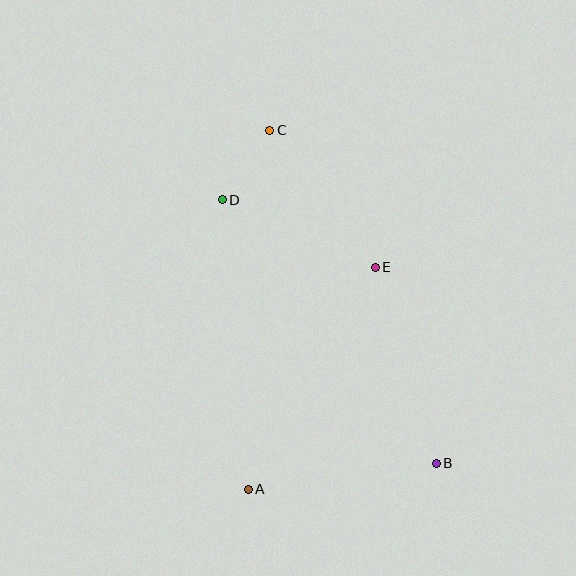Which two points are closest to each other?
Points C and D are closest to each other.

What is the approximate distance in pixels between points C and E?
The distance between C and E is approximately 173 pixels.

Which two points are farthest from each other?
Points B and C are farthest from each other.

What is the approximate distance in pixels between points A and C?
The distance between A and C is approximately 359 pixels.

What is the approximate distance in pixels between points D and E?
The distance between D and E is approximately 167 pixels.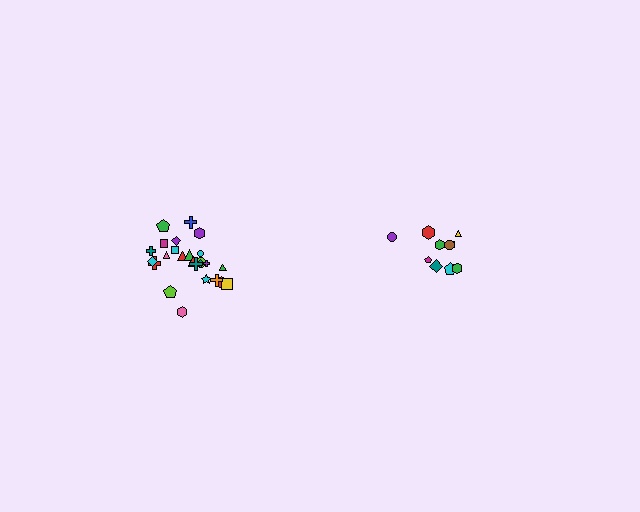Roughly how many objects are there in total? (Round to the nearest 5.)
Roughly 35 objects in total.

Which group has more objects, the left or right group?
The left group.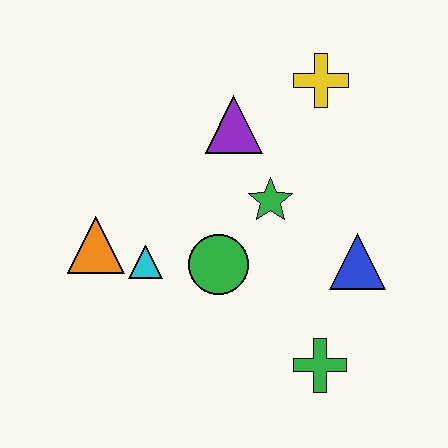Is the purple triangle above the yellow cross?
No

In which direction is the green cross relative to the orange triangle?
The green cross is to the right of the orange triangle.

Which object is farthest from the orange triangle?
The yellow cross is farthest from the orange triangle.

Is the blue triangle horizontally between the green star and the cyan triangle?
No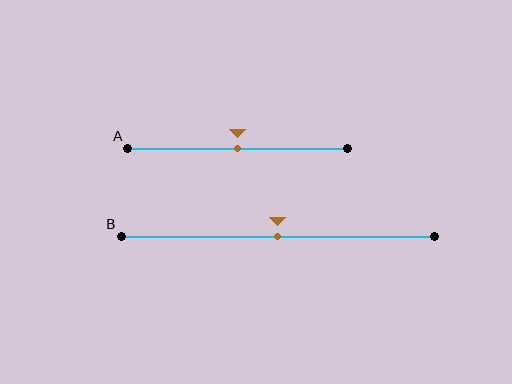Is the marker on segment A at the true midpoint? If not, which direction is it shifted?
Yes, the marker on segment A is at the true midpoint.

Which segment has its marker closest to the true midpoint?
Segment A has its marker closest to the true midpoint.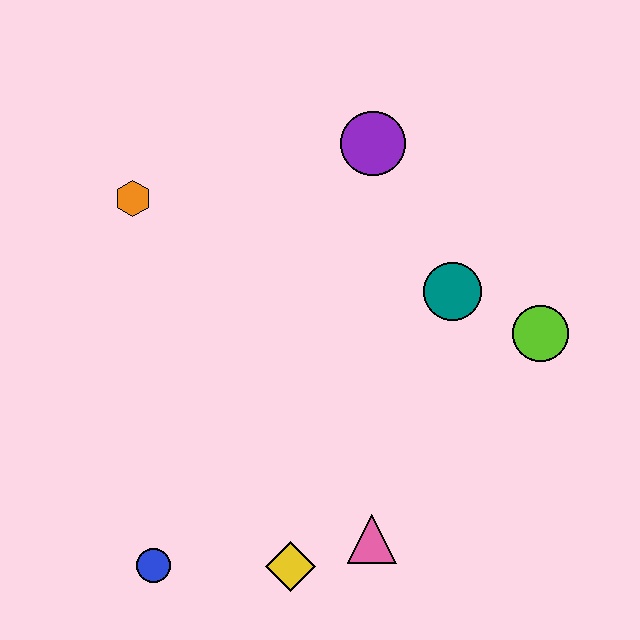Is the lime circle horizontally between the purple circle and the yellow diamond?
No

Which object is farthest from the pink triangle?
The orange hexagon is farthest from the pink triangle.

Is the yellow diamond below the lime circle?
Yes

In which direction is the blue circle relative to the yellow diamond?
The blue circle is to the left of the yellow diamond.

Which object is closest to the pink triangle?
The yellow diamond is closest to the pink triangle.